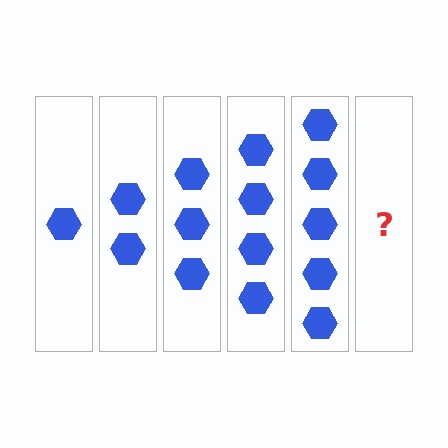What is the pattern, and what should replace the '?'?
The pattern is that each step adds one more hexagon. The '?' should be 6 hexagons.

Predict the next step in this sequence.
The next step is 6 hexagons.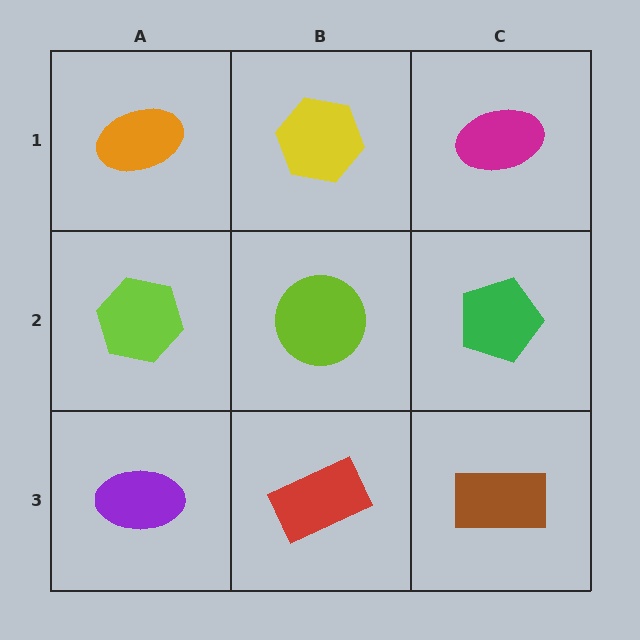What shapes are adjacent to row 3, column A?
A lime hexagon (row 2, column A), a red rectangle (row 3, column B).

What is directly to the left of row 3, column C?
A red rectangle.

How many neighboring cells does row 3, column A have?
2.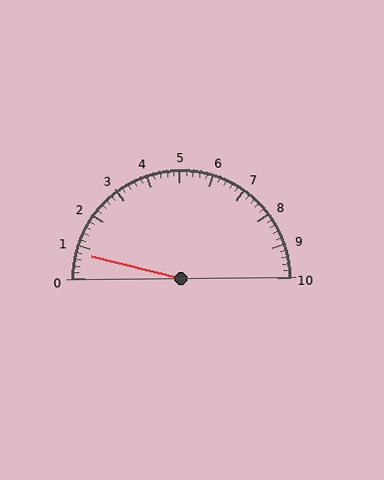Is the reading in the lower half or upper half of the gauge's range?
The reading is in the lower half of the range (0 to 10).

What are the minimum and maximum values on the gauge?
The gauge ranges from 0 to 10.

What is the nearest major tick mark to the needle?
The nearest major tick mark is 1.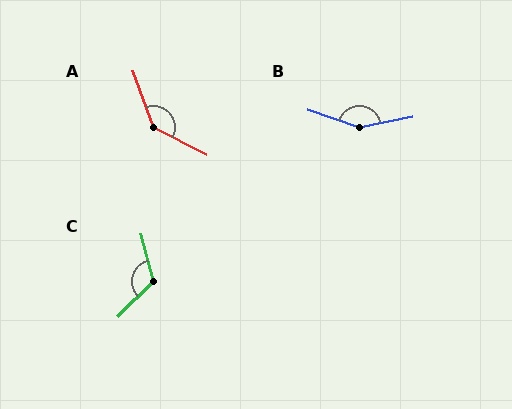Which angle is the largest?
B, at approximately 149 degrees.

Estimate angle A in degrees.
Approximately 136 degrees.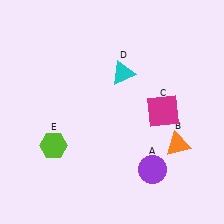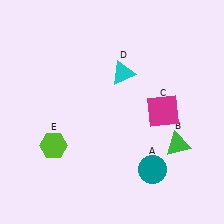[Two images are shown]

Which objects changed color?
A changed from purple to teal. B changed from orange to green.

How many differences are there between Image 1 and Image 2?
There are 2 differences between the two images.